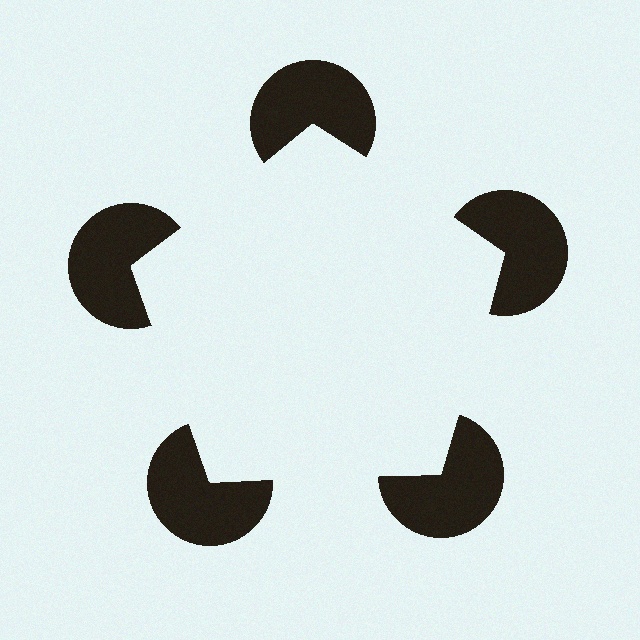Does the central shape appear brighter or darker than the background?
It typically appears slightly brighter than the background, even though no actual brightness change is drawn.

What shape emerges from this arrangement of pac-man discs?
An illusory pentagon — its edges are inferred from the aligned wedge cuts in the pac-man discs, not physically drawn.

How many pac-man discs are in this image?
There are 5 — one at each vertex of the illusory pentagon.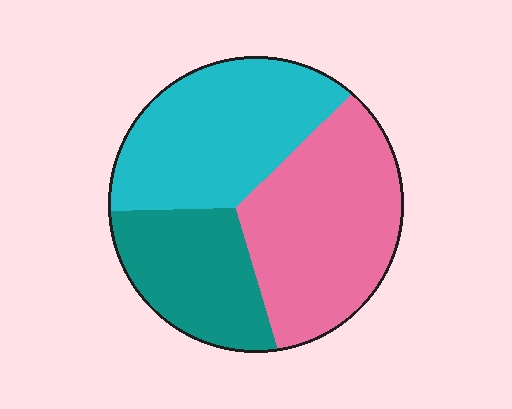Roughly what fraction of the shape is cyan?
Cyan takes up about three eighths (3/8) of the shape.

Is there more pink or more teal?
Pink.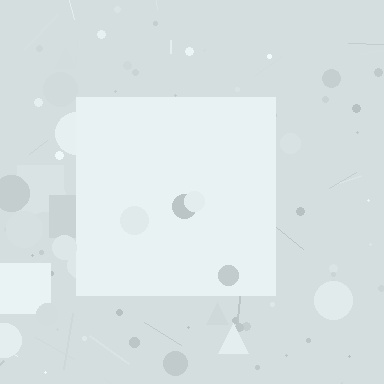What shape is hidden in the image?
A square is hidden in the image.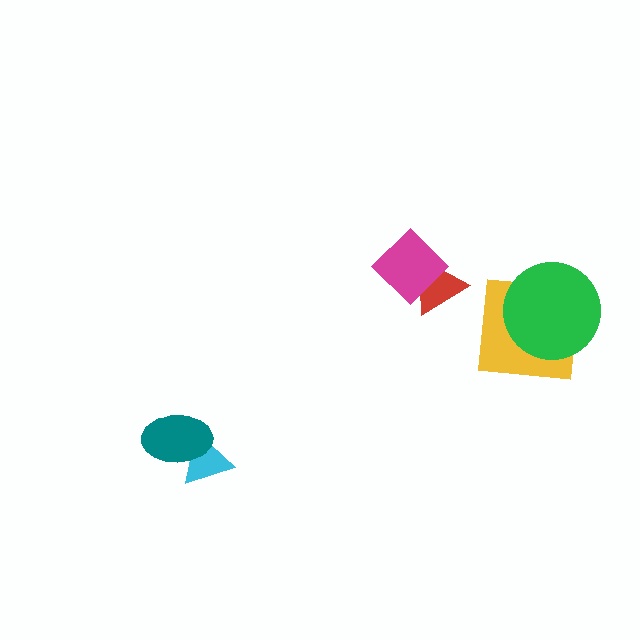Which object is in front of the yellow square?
The green circle is in front of the yellow square.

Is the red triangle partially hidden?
Yes, it is partially covered by another shape.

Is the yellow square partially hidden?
Yes, it is partially covered by another shape.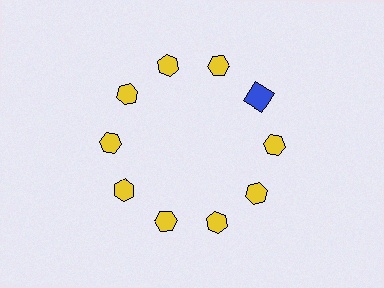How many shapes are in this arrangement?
There are 10 shapes arranged in a ring pattern.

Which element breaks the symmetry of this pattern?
The blue square at roughly the 2 o'clock position breaks the symmetry. All other shapes are yellow hexagons.